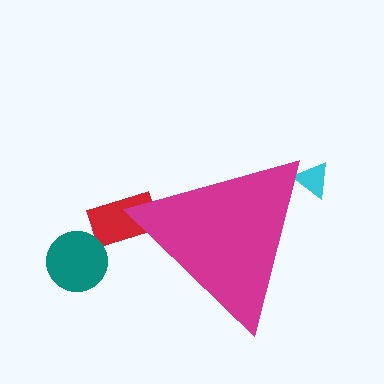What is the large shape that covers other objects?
A magenta triangle.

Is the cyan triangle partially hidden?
Yes, the cyan triangle is partially hidden behind the magenta triangle.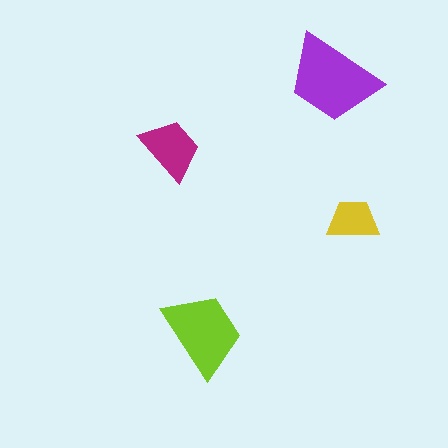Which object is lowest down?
The lime trapezoid is bottommost.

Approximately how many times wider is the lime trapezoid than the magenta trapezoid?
About 1.5 times wider.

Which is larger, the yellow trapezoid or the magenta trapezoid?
The magenta one.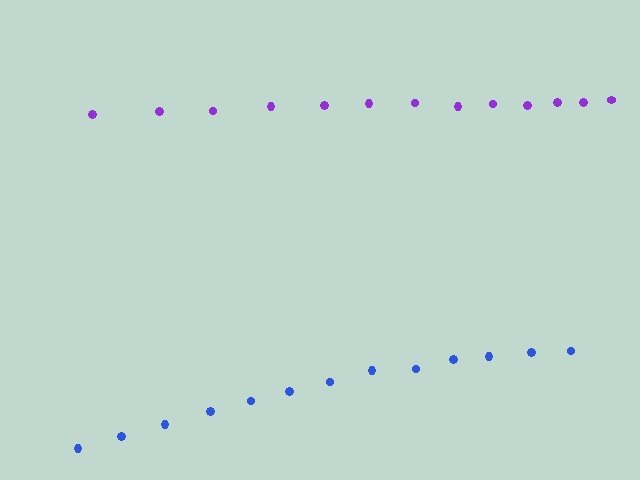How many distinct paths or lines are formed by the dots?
There are 2 distinct paths.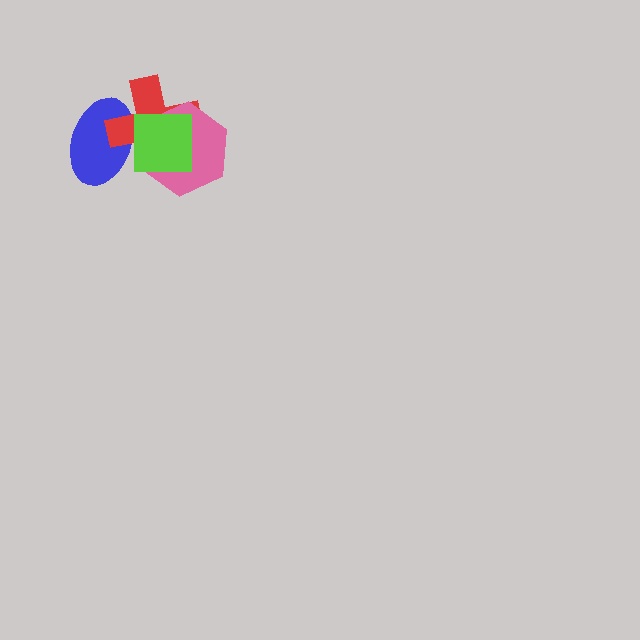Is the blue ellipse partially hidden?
Yes, it is partially covered by another shape.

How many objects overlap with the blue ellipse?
3 objects overlap with the blue ellipse.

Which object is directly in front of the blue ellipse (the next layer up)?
The red cross is directly in front of the blue ellipse.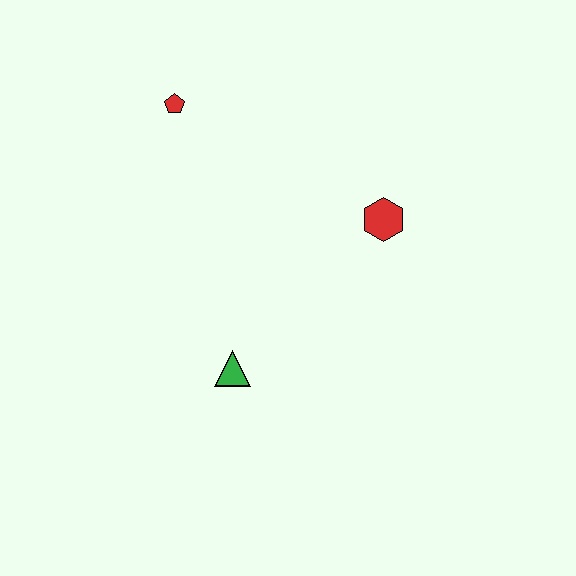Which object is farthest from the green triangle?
The red pentagon is farthest from the green triangle.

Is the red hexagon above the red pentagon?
No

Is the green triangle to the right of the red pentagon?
Yes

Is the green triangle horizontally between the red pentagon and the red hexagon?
Yes